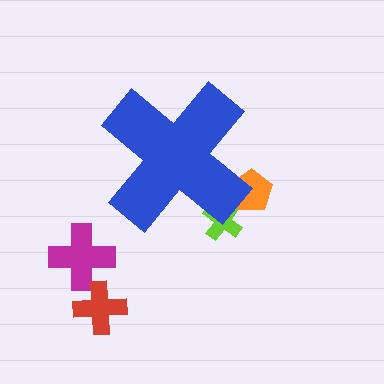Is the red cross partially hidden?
No, the red cross is fully visible.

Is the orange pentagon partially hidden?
Yes, the orange pentagon is partially hidden behind the blue cross.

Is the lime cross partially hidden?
Yes, the lime cross is partially hidden behind the blue cross.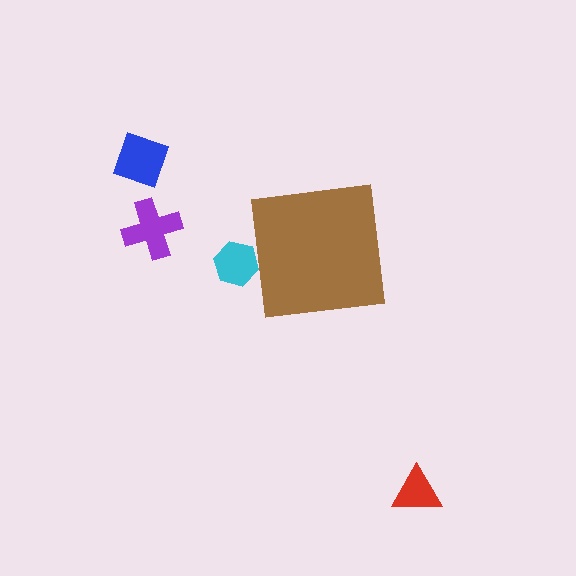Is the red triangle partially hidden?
No, the red triangle is fully visible.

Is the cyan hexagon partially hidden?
Yes, the cyan hexagon is partially hidden behind the brown square.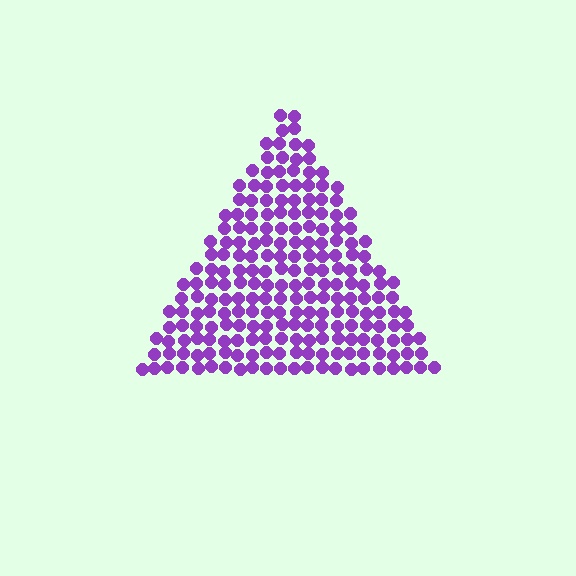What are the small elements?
The small elements are circles.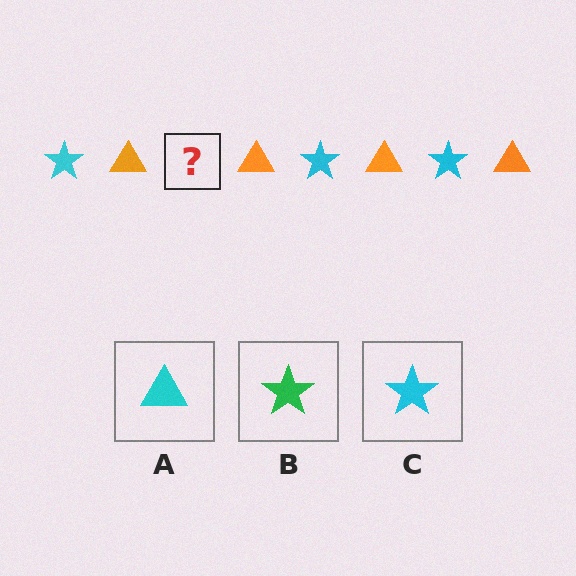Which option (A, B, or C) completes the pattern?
C.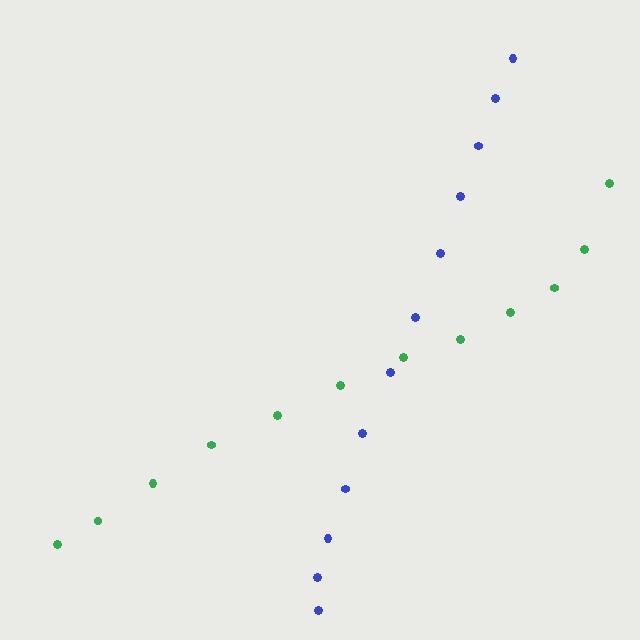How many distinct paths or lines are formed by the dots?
There are 2 distinct paths.